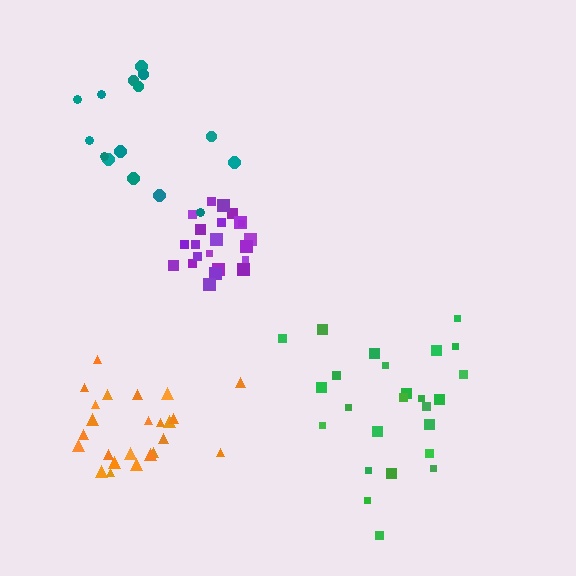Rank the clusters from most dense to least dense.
purple, orange, green, teal.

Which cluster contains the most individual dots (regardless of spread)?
Green (26).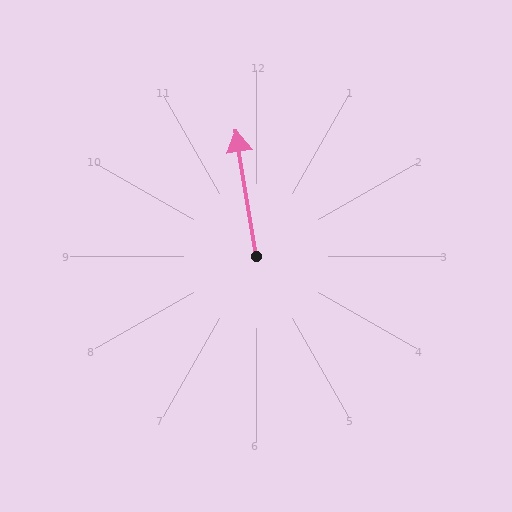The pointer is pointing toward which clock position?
Roughly 12 o'clock.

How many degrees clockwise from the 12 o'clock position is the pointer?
Approximately 351 degrees.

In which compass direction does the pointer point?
North.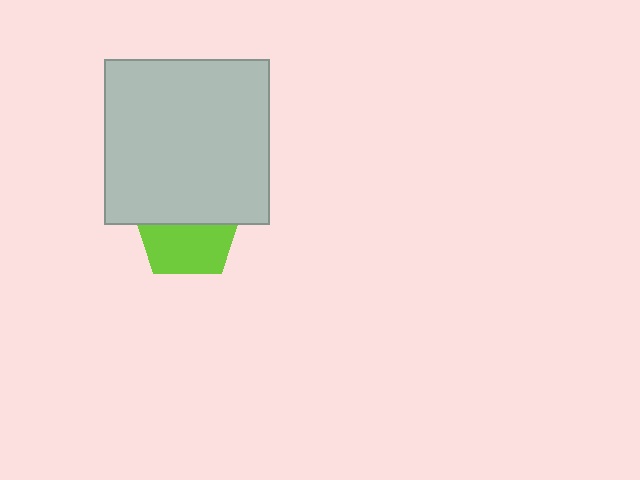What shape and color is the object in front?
The object in front is a light gray square.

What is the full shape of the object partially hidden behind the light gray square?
The partially hidden object is a lime pentagon.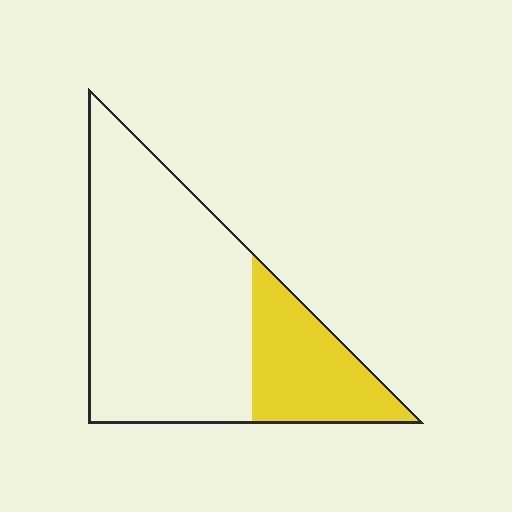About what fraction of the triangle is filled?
About one quarter (1/4).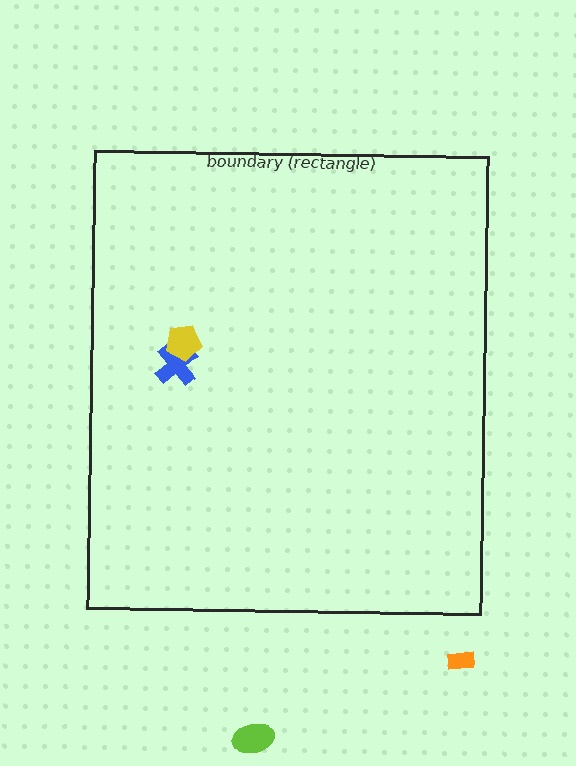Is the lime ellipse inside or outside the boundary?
Outside.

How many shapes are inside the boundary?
2 inside, 2 outside.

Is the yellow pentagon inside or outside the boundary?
Inside.